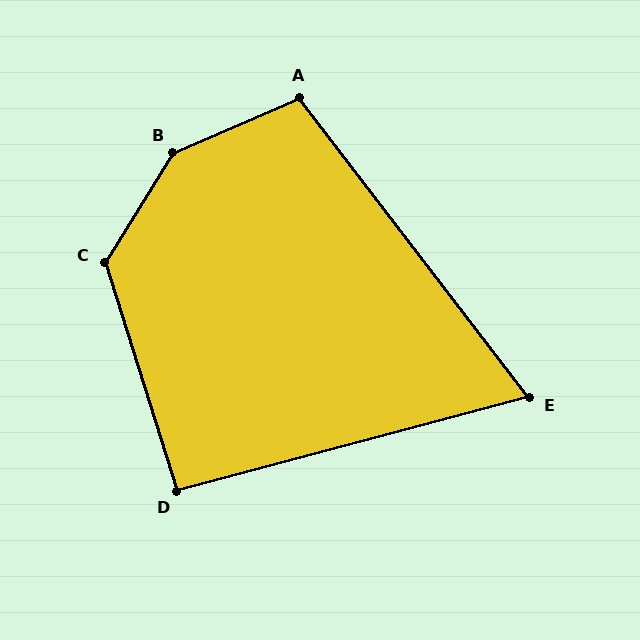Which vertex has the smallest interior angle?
E, at approximately 67 degrees.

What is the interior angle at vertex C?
Approximately 131 degrees (obtuse).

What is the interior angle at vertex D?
Approximately 93 degrees (approximately right).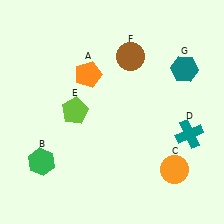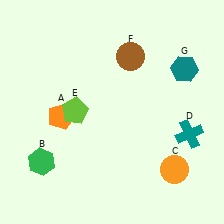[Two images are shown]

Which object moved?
The orange pentagon (A) moved down.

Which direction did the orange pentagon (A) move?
The orange pentagon (A) moved down.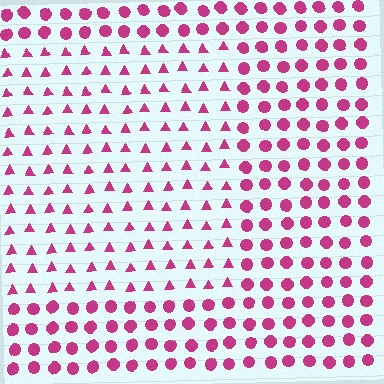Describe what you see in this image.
The image is filled with small magenta elements arranged in a uniform grid. A rectangle-shaped region contains triangles, while the surrounding area contains circles. The boundary is defined purely by the change in element shape.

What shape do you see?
I see a rectangle.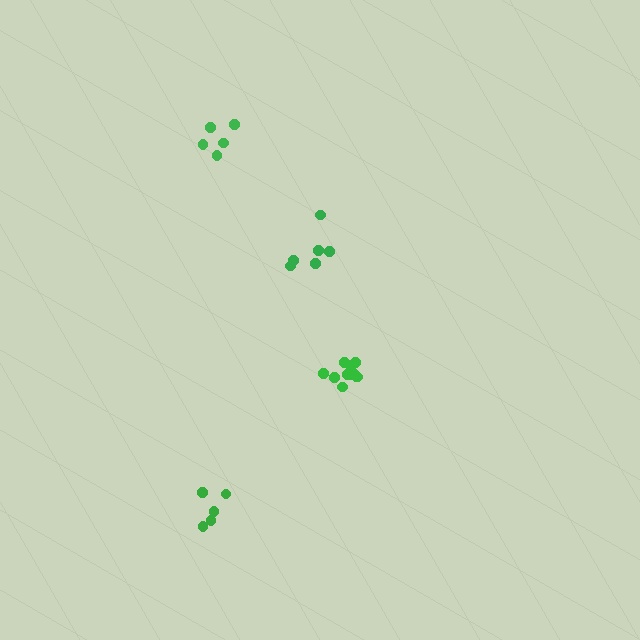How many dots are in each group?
Group 1: 11 dots, Group 2: 5 dots, Group 3: 5 dots, Group 4: 6 dots (27 total).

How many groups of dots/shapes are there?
There are 4 groups.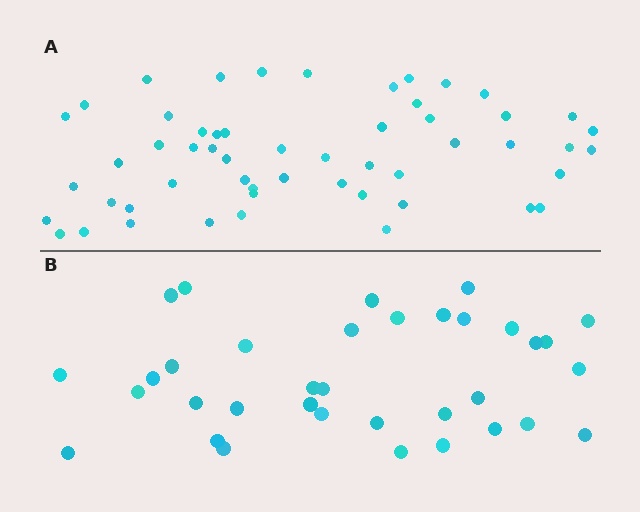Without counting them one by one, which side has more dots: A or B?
Region A (the top region) has more dots.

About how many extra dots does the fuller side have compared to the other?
Region A has approximately 20 more dots than region B.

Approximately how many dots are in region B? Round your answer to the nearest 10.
About 40 dots. (The exact count is 35, which rounds to 40.)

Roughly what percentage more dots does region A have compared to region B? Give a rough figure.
About 55% more.